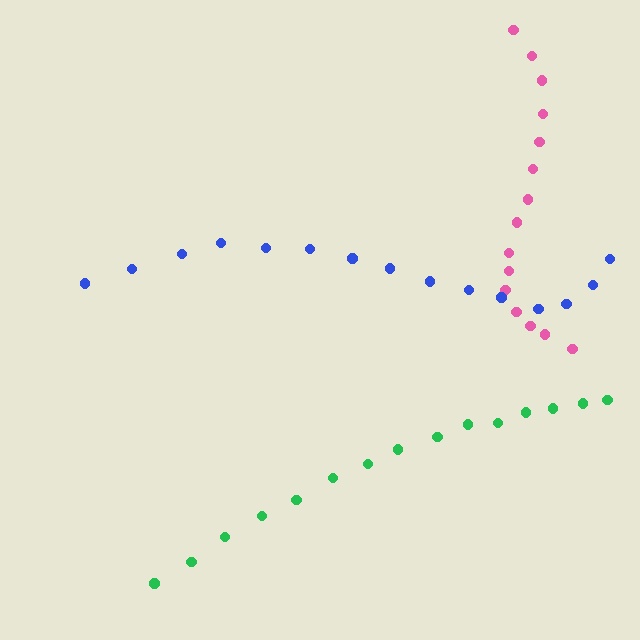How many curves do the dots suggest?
There are 3 distinct paths.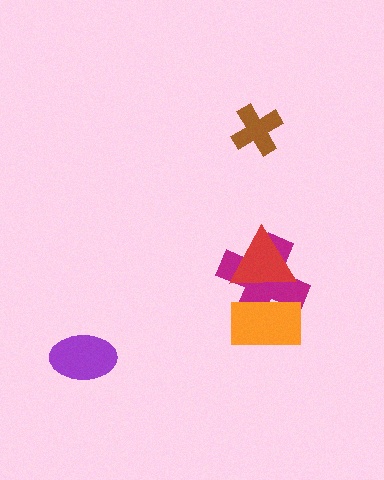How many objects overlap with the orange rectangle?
2 objects overlap with the orange rectangle.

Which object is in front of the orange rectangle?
The red triangle is in front of the orange rectangle.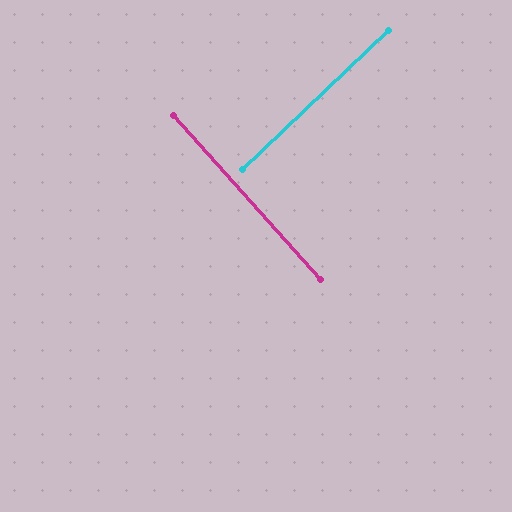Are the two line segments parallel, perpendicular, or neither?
Perpendicular — they meet at approximately 89°.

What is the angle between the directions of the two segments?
Approximately 89 degrees.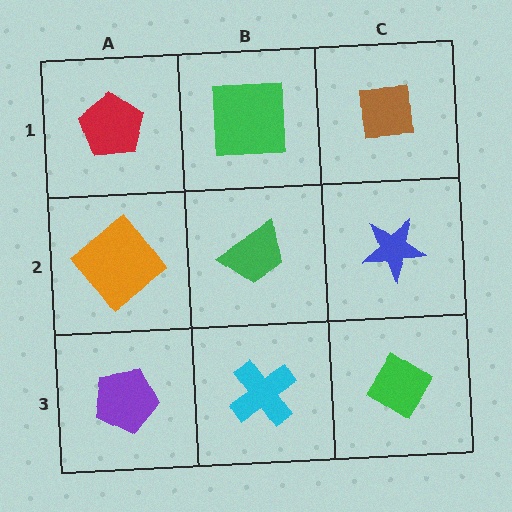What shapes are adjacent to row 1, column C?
A blue star (row 2, column C), a green square (row 1, column B).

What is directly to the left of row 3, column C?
A cyan cross.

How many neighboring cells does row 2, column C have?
3.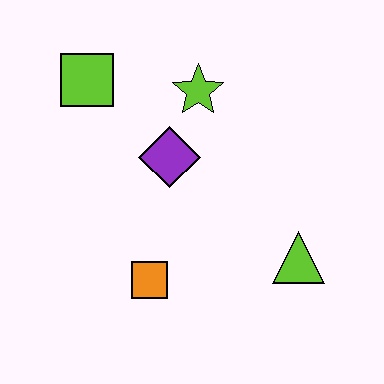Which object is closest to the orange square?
The purple diamond is closest to the orange square.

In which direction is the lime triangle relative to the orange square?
The lime triangle is to the right of the orange square.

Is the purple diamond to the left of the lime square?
No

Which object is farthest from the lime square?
The lime triangle is farthest from the lime square.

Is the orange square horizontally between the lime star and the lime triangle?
No